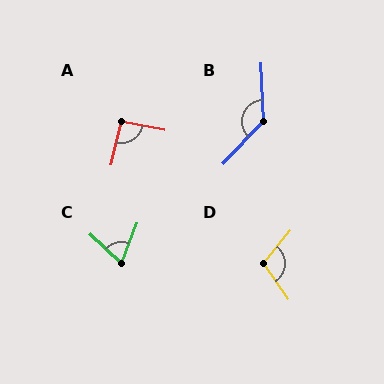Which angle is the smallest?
C, at approximately 67 degrees.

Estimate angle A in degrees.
Approximately 92 degrees.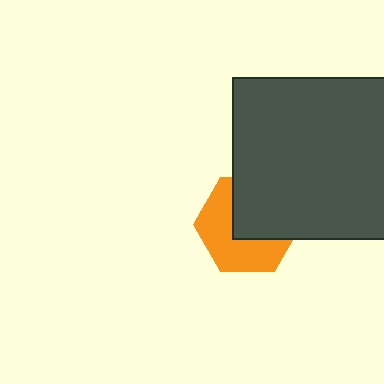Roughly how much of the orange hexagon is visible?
About half of it is visible (roughly 52%).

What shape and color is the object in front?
The object in front is a dark gray square.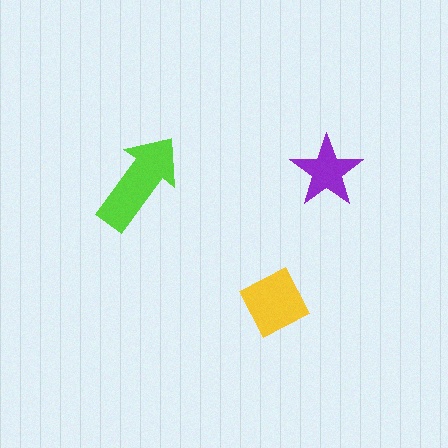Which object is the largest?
The lime arrow.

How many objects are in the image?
There are 3 objects in the image.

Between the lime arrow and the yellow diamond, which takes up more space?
The lime arrow.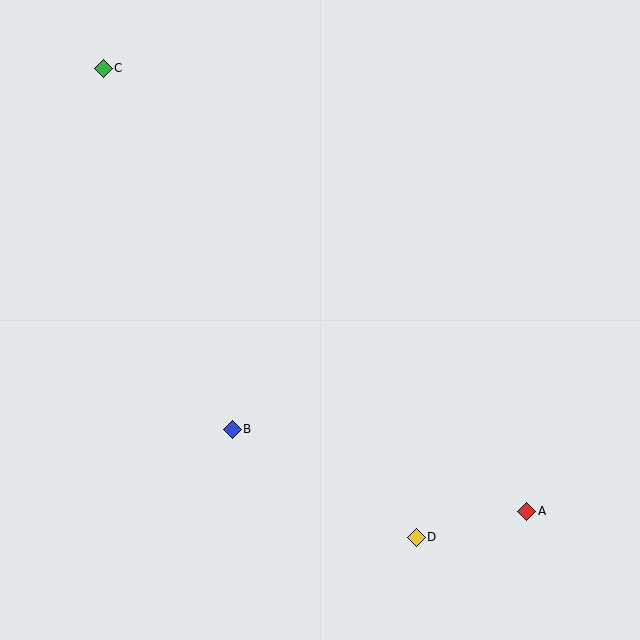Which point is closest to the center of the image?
Point B at (232, 429) is closest to the center.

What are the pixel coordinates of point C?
Point C is at (103, 68).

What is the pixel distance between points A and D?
The distance between A and D is 114 pixels.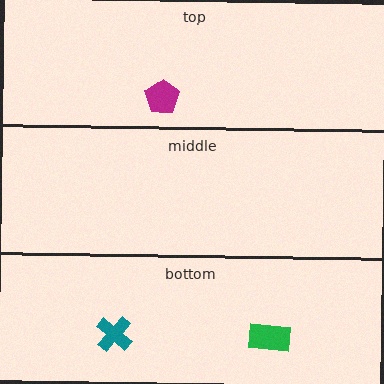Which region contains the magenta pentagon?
The top region.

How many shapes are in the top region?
1.